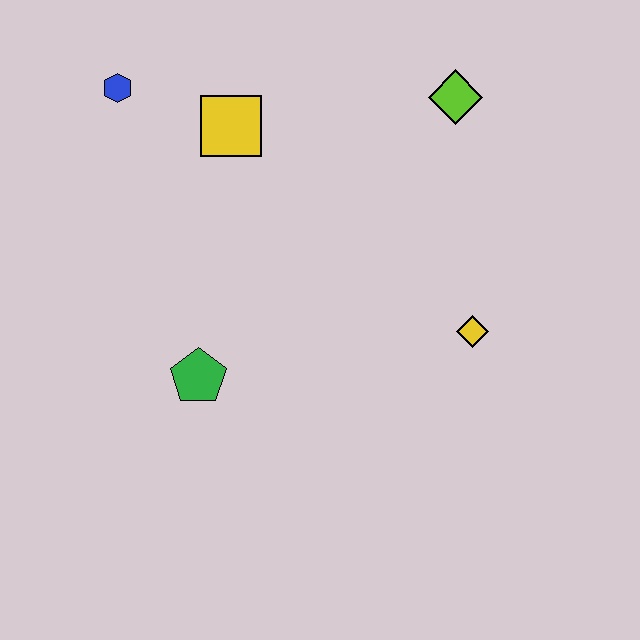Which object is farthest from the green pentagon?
The lime diamond is farthest from the green pentagon.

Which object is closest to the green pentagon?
The yellow square is closest to the green pentagon.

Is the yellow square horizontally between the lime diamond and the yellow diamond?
No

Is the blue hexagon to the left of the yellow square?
Yes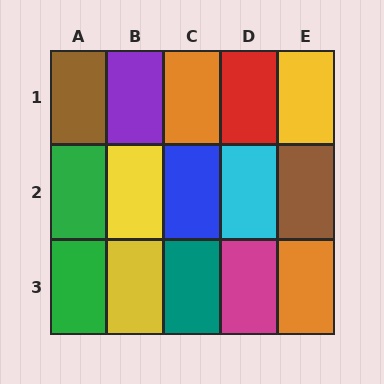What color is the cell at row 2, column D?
Cyan.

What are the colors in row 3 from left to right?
Green, yellow, teal, magenta, orange.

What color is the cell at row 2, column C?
Blue.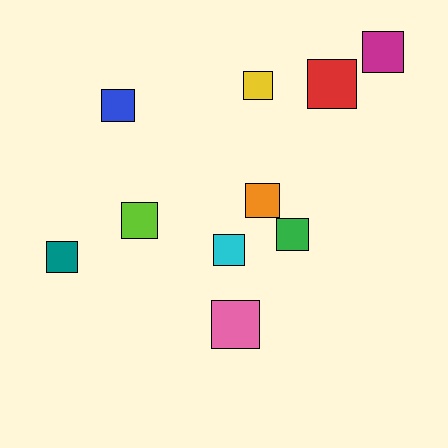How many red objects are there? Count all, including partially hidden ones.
There is 1 red object.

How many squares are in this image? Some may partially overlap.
There are 10 squares.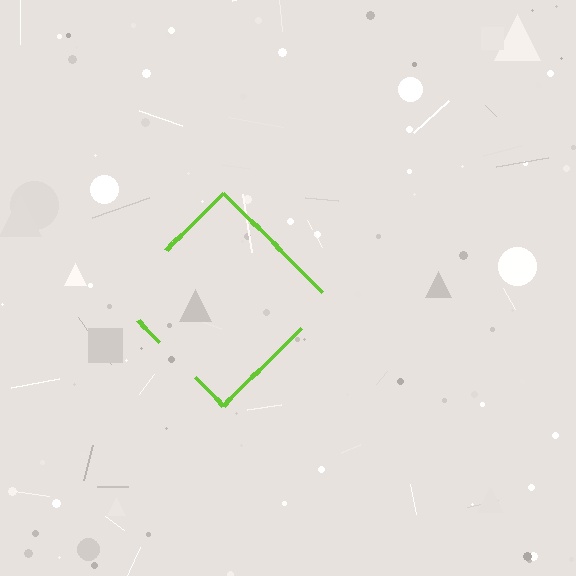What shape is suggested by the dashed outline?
The dashed outline suggests a diamond.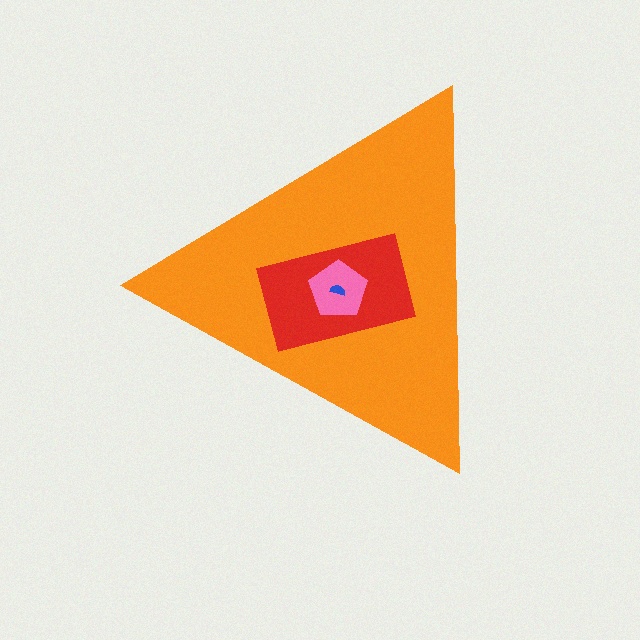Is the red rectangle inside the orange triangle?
Yes.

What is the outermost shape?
The orange triangle.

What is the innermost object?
The blue semicircle.